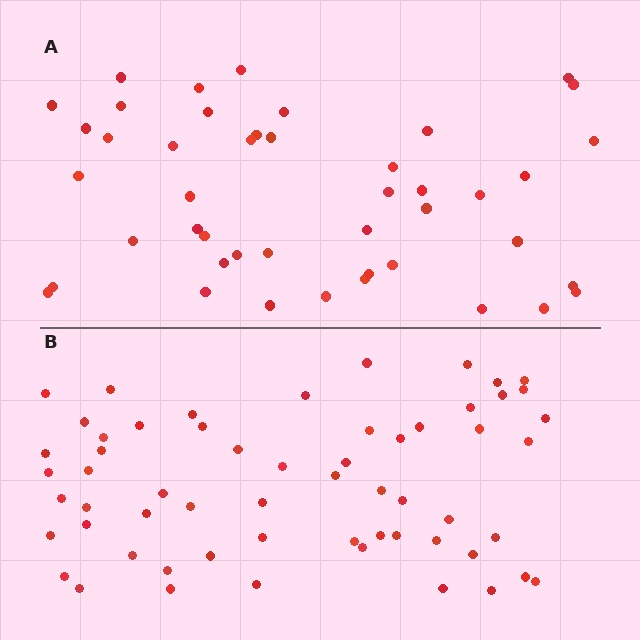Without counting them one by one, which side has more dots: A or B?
Region B (the bottom region) has more dots.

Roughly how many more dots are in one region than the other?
Region B has approximately 15 more dots than region A.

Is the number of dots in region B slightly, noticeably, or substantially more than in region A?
Region B has noticeably more, but not dramatically so. The ratio is roughly 1.3 to 1.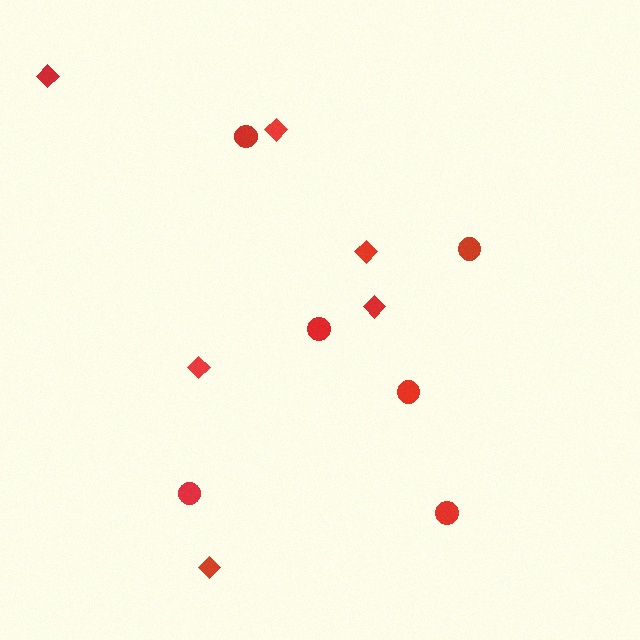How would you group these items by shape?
There are 2 groups: one group of circles (6) and one group of diamonds (6).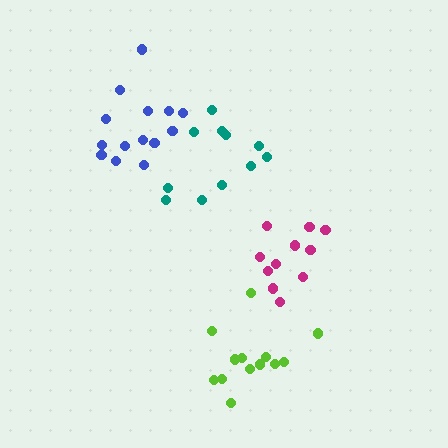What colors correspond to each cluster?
The clusters are colored: blue, teal, lime, magenta.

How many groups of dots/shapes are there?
There are 4 groups.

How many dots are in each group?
Group 1: 14 dots, Group 2: 11 dots, Group 3: 13 dots, Group 4: 11 dots (49 total).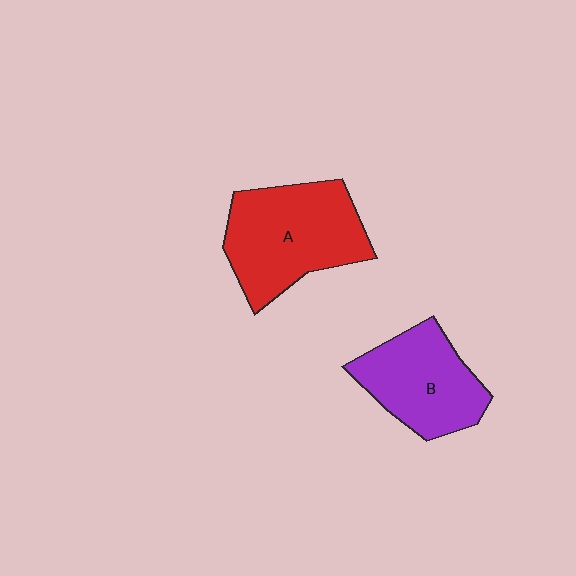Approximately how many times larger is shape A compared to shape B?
Approximately 1.3 times.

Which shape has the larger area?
Shape A (red).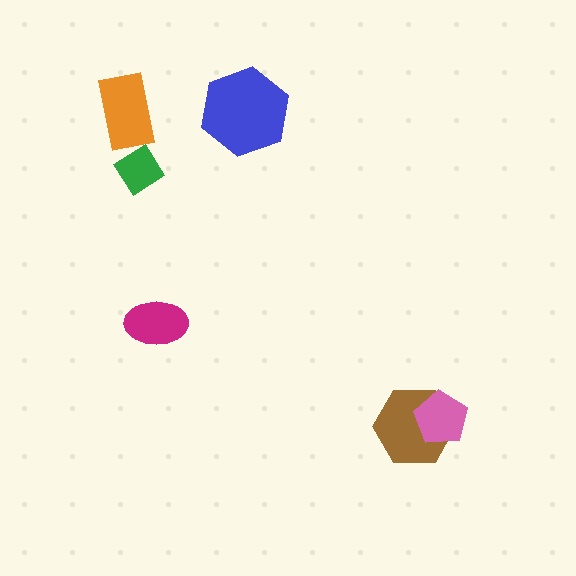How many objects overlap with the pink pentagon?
1 object overlaps with the pink pentagon.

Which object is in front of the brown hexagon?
The pink pentagon is in front of the brown hexagon.